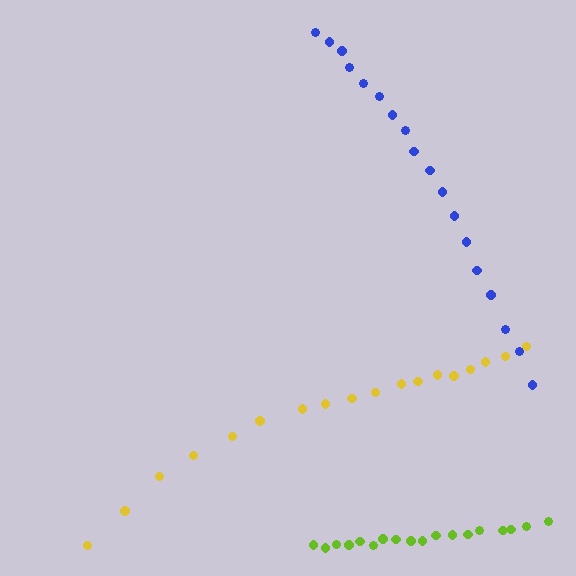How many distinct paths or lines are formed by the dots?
There are 3 distinct paths.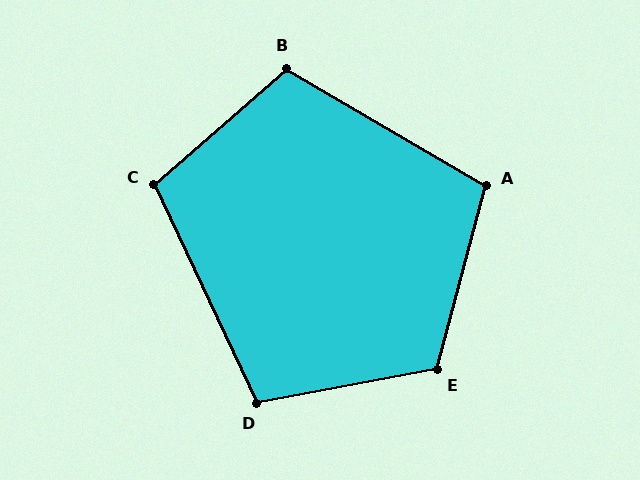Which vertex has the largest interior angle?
E, at approximately 115 degrees.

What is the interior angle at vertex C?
Approximately 106 degrees (obtuse).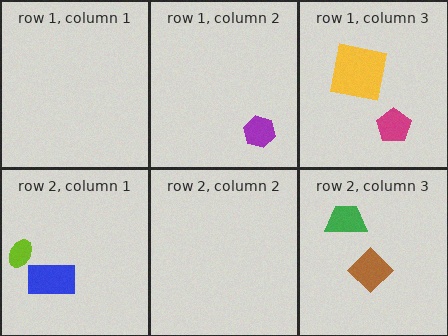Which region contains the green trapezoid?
The row 2, column 3 region.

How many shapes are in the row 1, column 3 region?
2.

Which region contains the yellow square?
The row 1, column 3 region.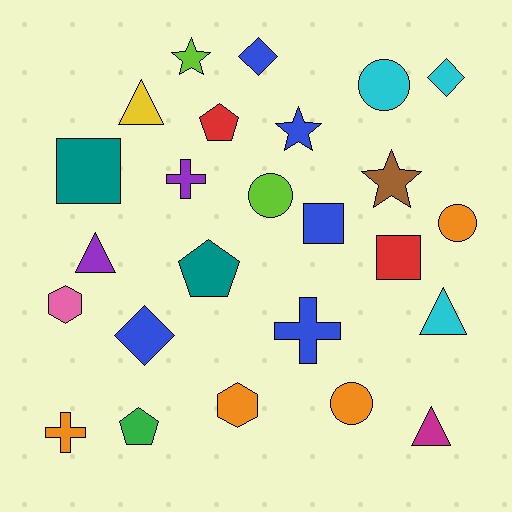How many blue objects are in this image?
There are 5 blue objects.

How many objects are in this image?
There are 25 objects.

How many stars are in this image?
There are 3 stars.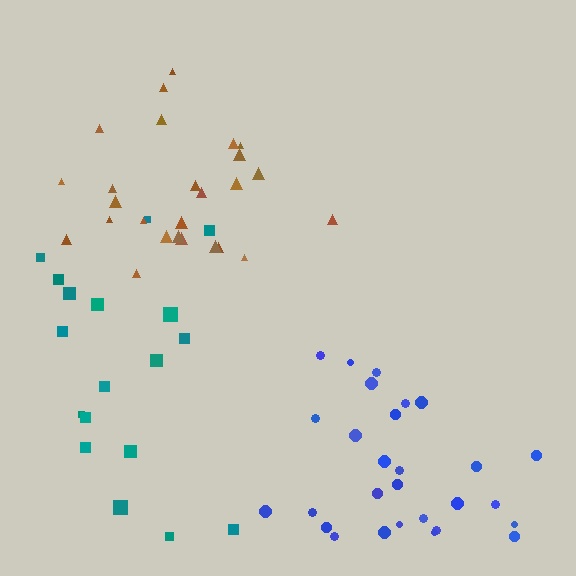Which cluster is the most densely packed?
Brown.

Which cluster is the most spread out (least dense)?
Teal.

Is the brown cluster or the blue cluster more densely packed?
Brown.